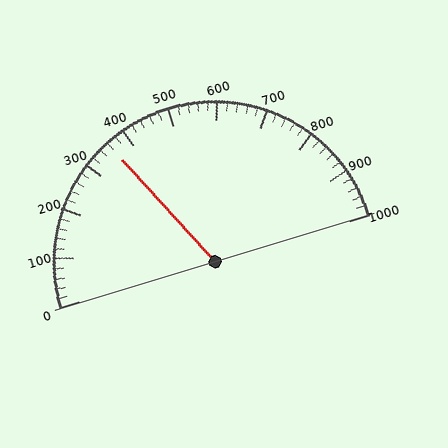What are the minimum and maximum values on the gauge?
The gauge ranges from 0 to 1000.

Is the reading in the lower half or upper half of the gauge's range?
The reading is in the lower half of the range (0 to 1000).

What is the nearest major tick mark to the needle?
The nearest major tick mark is 400.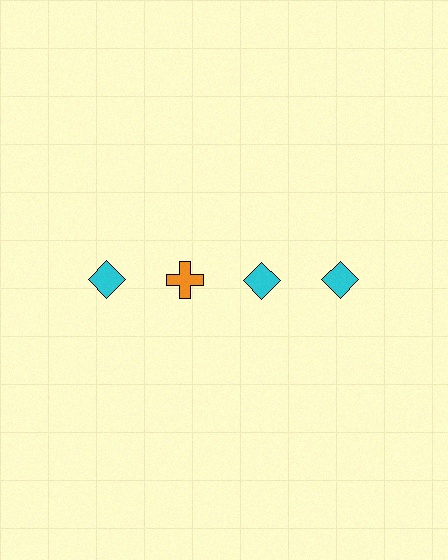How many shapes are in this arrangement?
There are 4 shapes arranged in a grid pattern.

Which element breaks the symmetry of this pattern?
The orange cross in the top row, second from left column breaks the symmetry. All other shapes are cyan diamonds.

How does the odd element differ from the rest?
It differs in both color (orange instead of cyan) and shape (cross instead of diamond).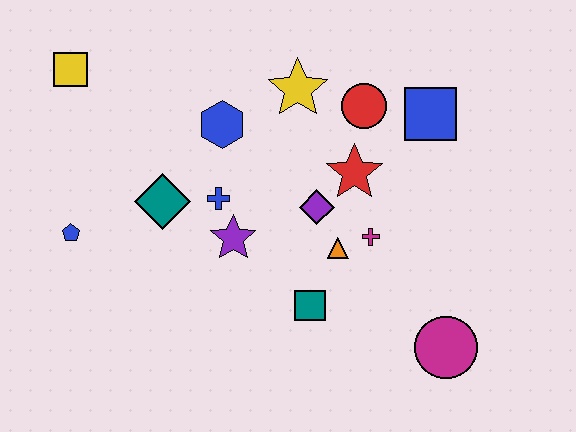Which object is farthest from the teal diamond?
The magenta circle is farthest from the teal diamond.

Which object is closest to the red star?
The purple diamond is closest to the red star.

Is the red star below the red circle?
Yes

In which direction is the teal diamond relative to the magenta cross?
The teal diamond is to the left of the magenta cross.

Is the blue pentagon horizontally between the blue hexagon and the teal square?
No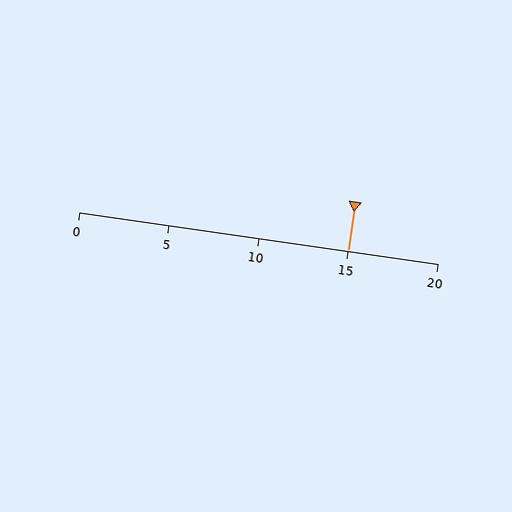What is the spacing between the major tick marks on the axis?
The major ticks are spaced 5 apart.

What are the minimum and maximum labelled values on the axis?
The axis runs from 0 to 20.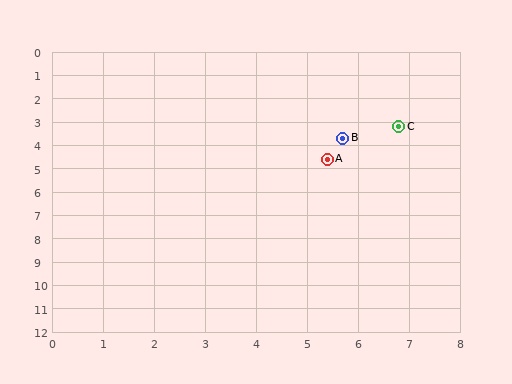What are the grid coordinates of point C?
Point C is at approximately (6.8, 3.2).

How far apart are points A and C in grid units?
Points A and C are about 2.0 grid units apart.